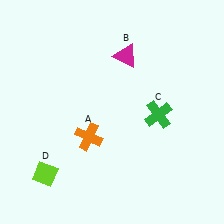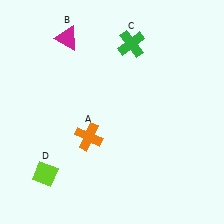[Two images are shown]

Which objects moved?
The objects that moved are: the magenta triangle (B), the green cross (C).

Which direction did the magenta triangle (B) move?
The magenta triangle (B) moved left.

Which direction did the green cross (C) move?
The green cross (C) moved up.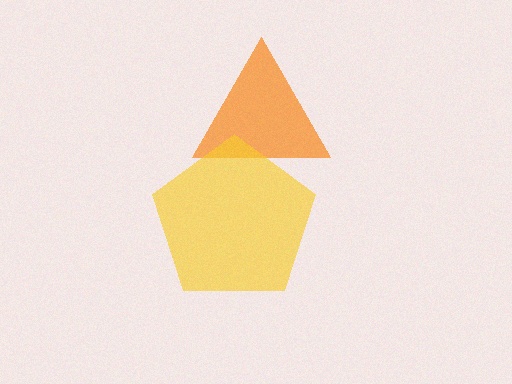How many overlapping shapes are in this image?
There are 2 overlapping shapes in the image.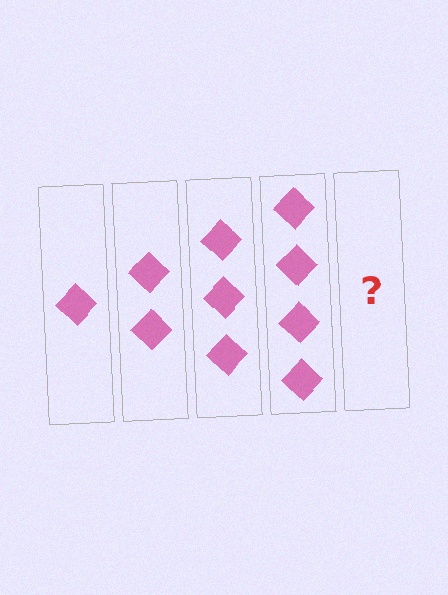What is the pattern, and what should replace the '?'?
The pattern is that each step adds one more diamond. The '?' should be 5 diamonds.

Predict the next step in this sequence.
The next step is 5 diamonds.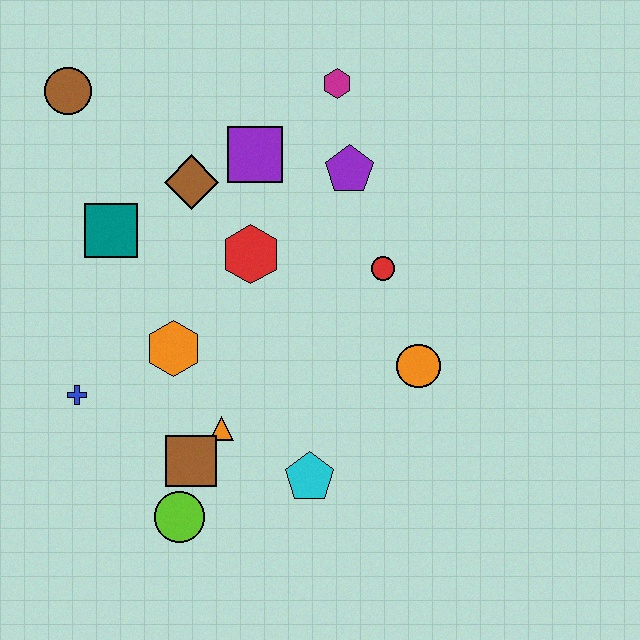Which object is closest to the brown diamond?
The purple square is closest to the brown diamond.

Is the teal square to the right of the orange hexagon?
No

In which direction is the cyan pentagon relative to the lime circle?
The cyan pentagon is to the right of the lime circle.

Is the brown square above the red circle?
No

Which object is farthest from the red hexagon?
The lime circle is farthest from the red hexagon.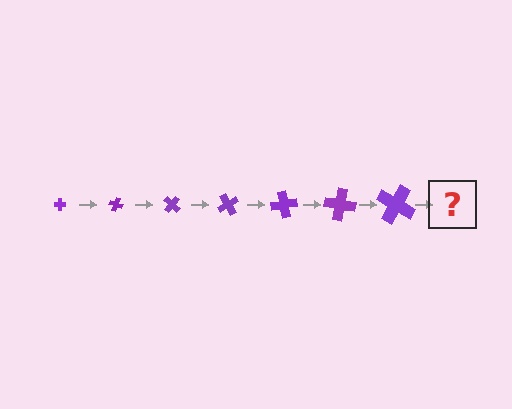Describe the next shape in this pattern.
It should be a cross, larger than the previous one and rotated 140 degrees from the start.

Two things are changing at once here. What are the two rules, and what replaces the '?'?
The two rules are that the cross grows larger each step and it rotates 20 degrees each step. The '?' should be a cross, larger than the previous one and rotated 140 degrees from the start.